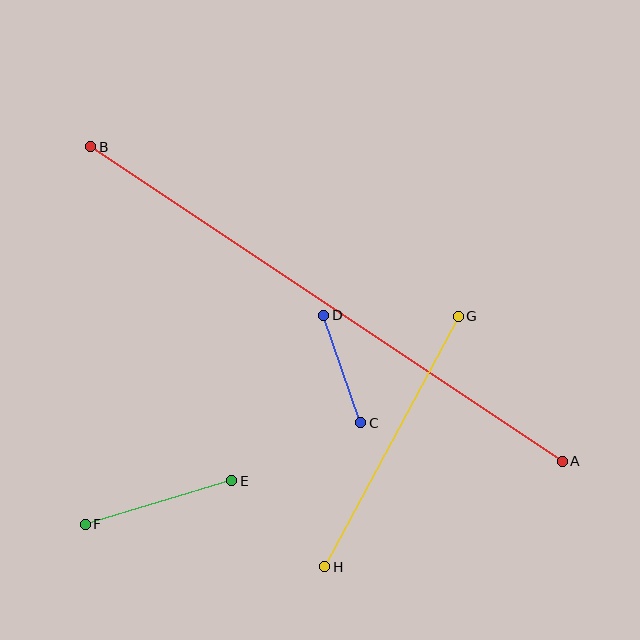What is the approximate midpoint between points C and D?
The midpoint is at approximately (342, 369) pixels.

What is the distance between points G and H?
The distance is approximately 284 pixels.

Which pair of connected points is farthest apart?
Points A and B are farthest apart.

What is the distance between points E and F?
The distance is approximately 153 pixels.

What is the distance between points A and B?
The distance is approximately 567 pixels.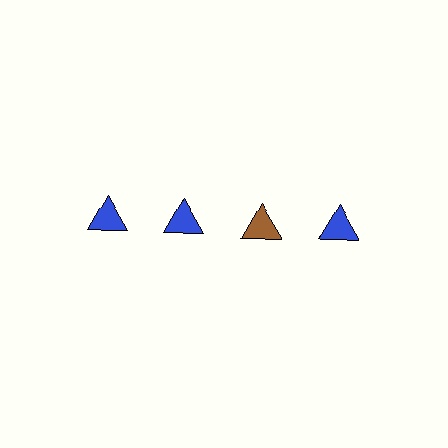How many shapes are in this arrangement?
There are 4 shapes arranged in a grid pattern.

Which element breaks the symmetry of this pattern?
The brown triangle in the top row, center column breaks the symmetry. All other shapes are blue triangles.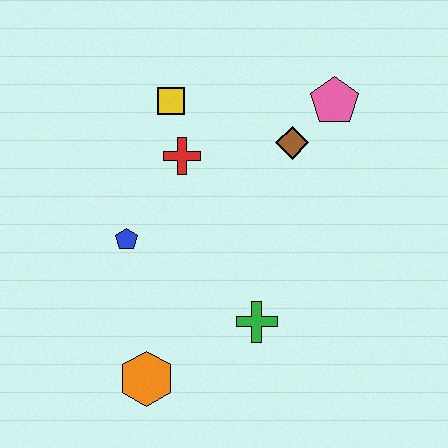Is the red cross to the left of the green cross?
Yes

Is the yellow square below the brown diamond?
No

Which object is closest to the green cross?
The orange hexagon is closest to the green cross.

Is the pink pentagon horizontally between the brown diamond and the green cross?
No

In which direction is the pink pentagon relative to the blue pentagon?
The pink pentagon is to the right of the blue pentagon.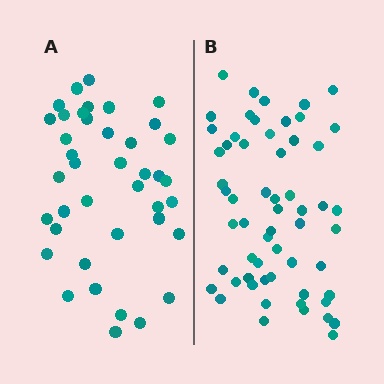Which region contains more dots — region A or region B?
Region B (the right region) has more dots.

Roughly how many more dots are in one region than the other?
Region B has approximately 20 more dots than region A.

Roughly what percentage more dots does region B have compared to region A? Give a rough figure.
About 50% more.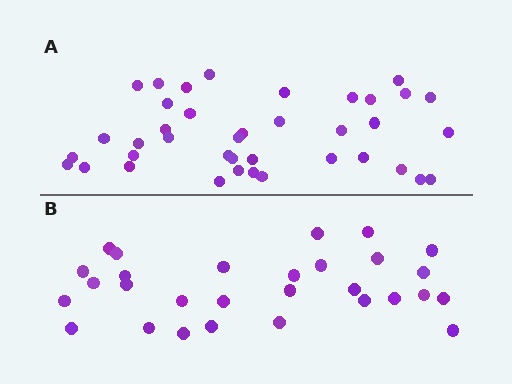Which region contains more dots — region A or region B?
Region A (the top region) has more dots.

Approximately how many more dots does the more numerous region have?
Region A has roughly 10 or so more dots than region B.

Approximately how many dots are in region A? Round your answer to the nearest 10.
About 40 dots. (The exact count is 39, which rounds to 40.)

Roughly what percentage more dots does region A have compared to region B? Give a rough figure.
About 35% more.